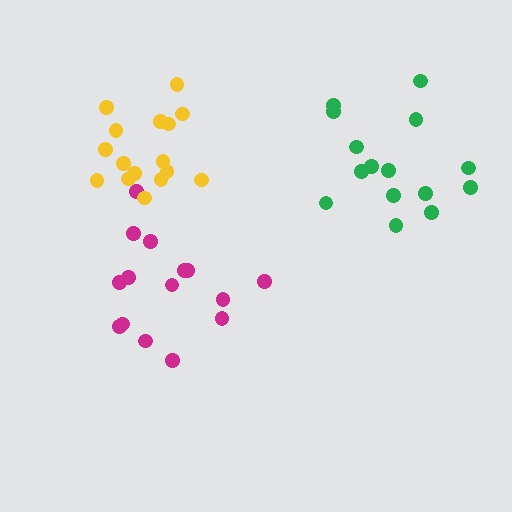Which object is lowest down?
The magenta cluster is bottommost.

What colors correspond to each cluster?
The clusters are colored: magenta, yellow, green.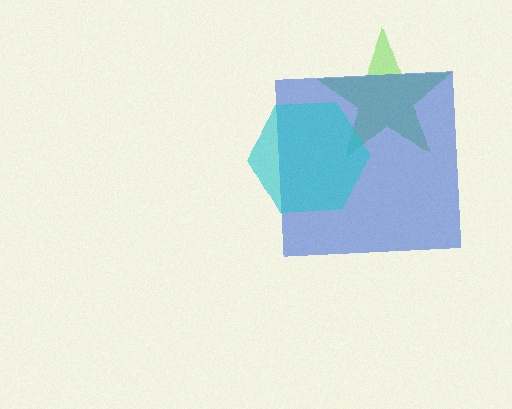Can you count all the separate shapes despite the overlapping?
Yes, there are 3 separate shapes.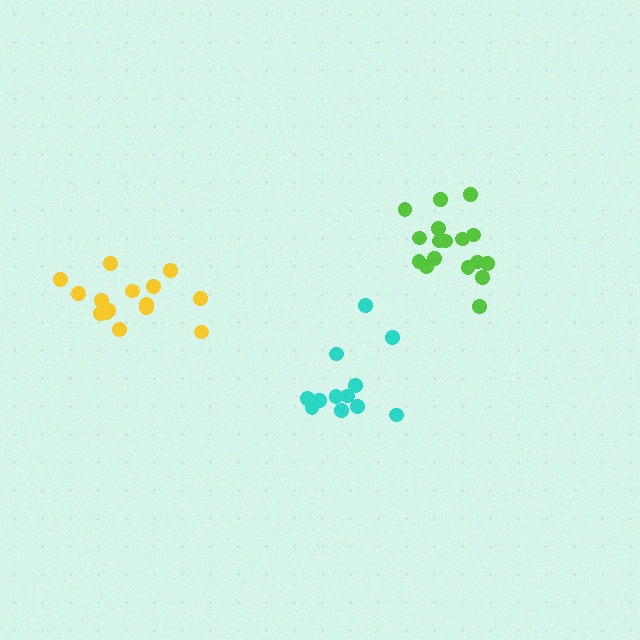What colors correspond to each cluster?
The clusters are colored: cyan, yellow, lime.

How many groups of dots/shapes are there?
There are 3 groups.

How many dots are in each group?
Group 1: 12 dots, Group 2: 15 dots, Group 3: 17 dots (44 total).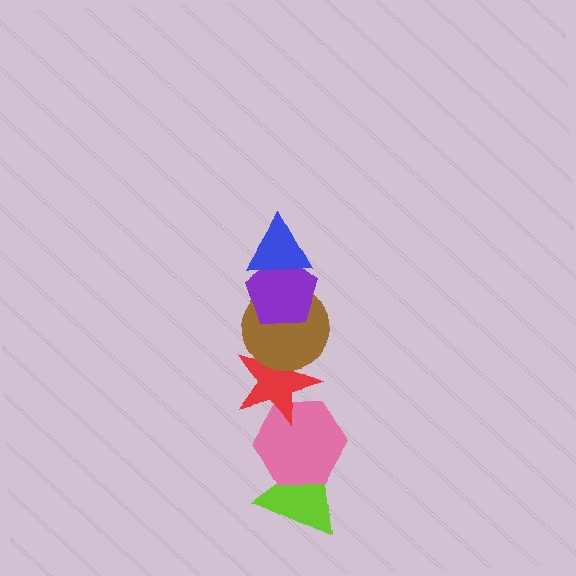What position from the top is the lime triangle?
The lime triangle is 6th from the top.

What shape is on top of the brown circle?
The purple pentagon is on top of the brown circle.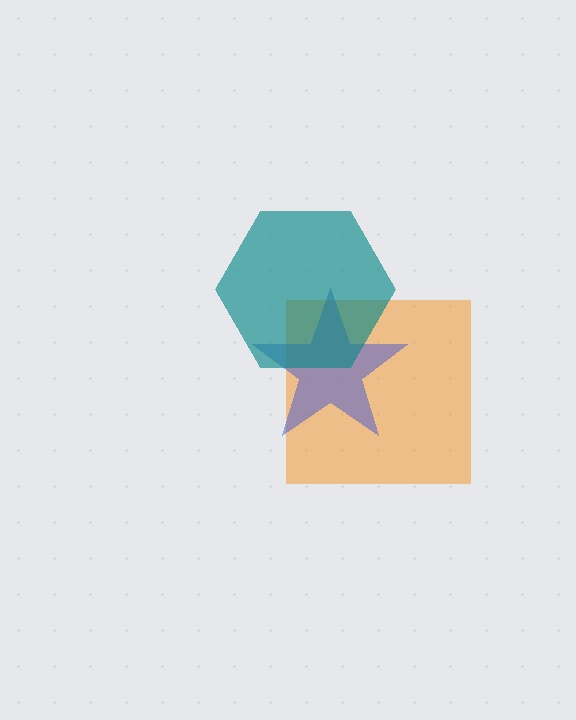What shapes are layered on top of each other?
The layered shapes are: an orange square, a blue star, a teal hexagon.